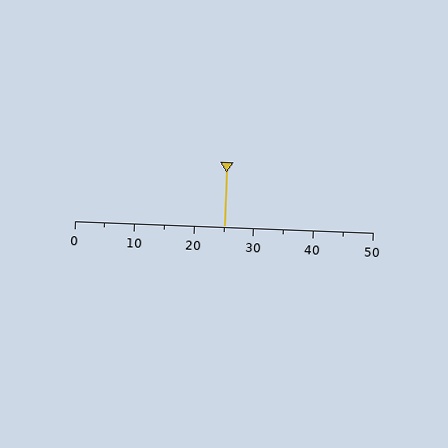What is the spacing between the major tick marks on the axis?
The major ticks are spaced 10 apart.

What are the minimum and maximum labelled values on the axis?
The axis runs from 0 to 50.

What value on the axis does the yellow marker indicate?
The marker indicates approximately 25.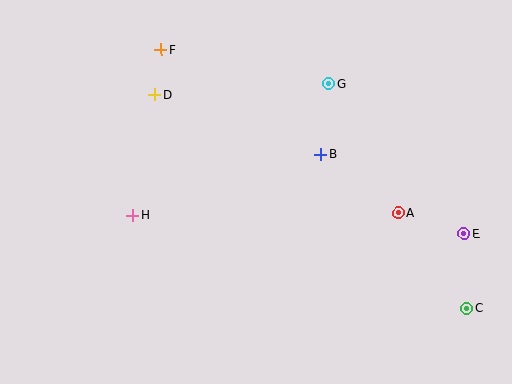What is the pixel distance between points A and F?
The distance between A and F is 288 pixels.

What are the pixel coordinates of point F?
Point F is at (161, 50).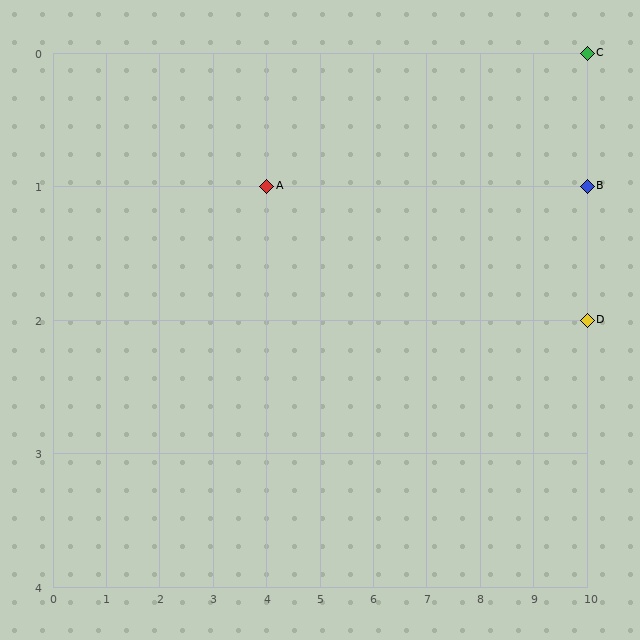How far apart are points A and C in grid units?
Points A and C are 6 columns and 1 row apart (about 6.1 grid units diagonally).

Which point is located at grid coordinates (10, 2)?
Point D is at (10, 2).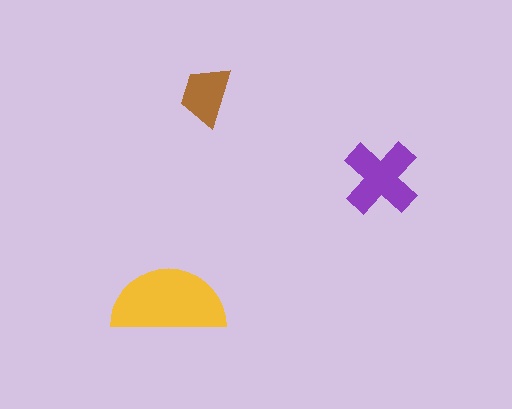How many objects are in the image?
There are 3 objects in the image.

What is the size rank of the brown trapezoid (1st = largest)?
3rd.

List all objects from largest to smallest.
The yellow semicircle, the purple cross, the brown trapezoid.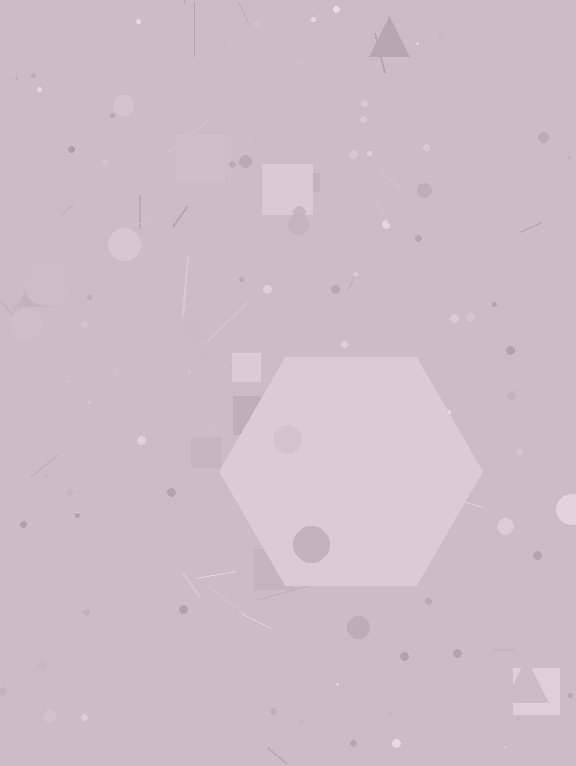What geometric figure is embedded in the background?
A hexagon is embedded in the background.